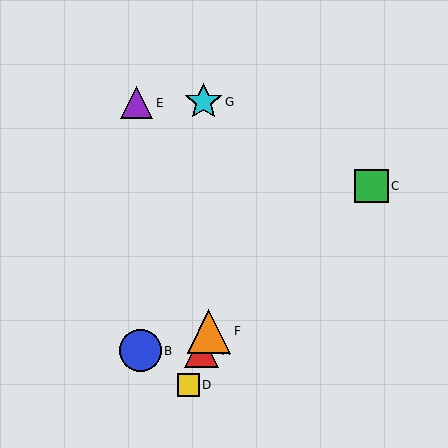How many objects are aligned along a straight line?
3 objects (A, D, F) are aligned along a straight line.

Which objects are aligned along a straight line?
Objects A, D, F are aligned along a straight line.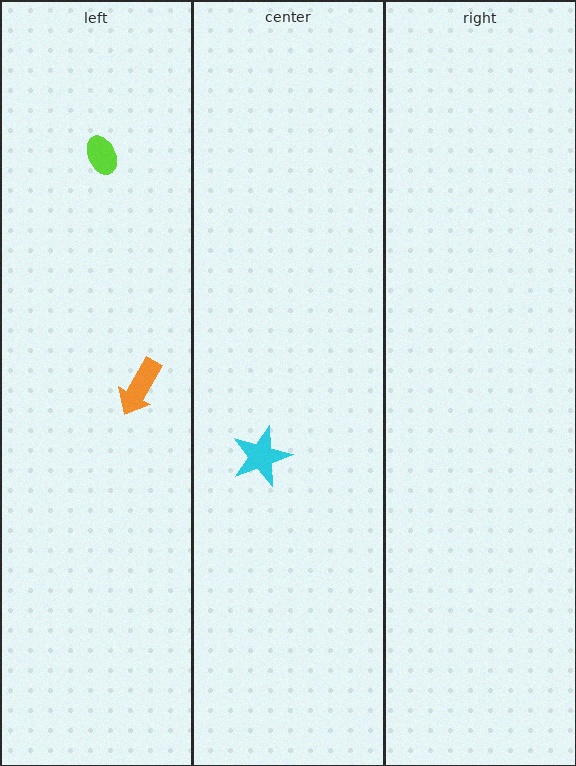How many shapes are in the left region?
2.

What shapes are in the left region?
The lime ellipse, the orange arrow.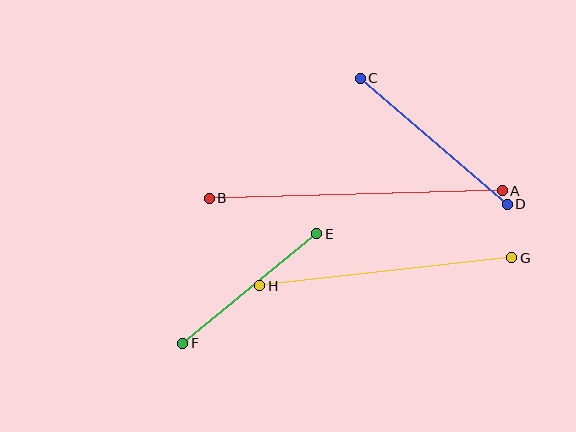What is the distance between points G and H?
The distance is approximately 254 pixels.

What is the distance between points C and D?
The distance is approximately 194 pixels.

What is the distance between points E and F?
The distance is approximately 173 pixels.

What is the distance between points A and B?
The distance is approximately 293 pixels.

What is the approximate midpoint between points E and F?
The midpoint is at approximately (250, 288) pixels.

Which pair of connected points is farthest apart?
Points A and B are farthest apart.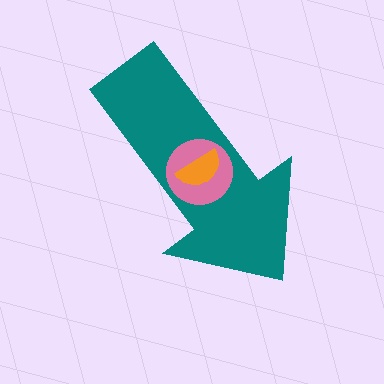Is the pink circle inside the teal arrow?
Yes.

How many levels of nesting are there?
3.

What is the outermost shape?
The teal arrow.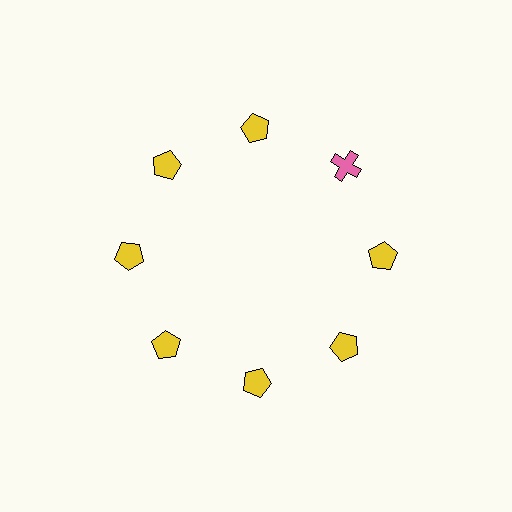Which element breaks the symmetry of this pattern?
The pink cross at roughly the 2 o'clock position breaks the symmetry. All other shapes are yellow pentagons.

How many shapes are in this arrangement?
There are 8 shapes arranged in a ring pattern.